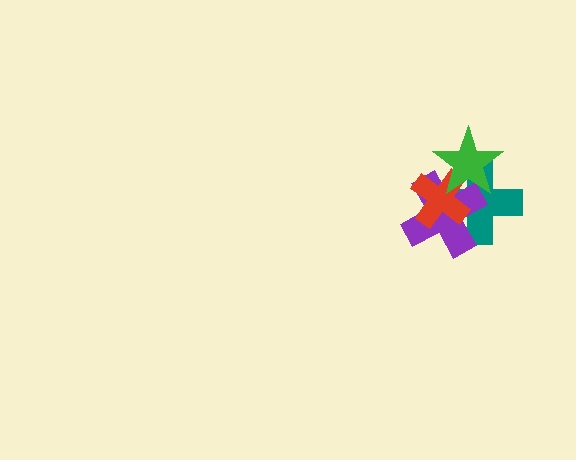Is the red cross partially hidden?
Yes, it is partially covered by another shape.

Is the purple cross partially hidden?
Yes, it is partially covered by another shape.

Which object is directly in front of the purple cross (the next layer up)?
The red cross is directly in front of the purple cross.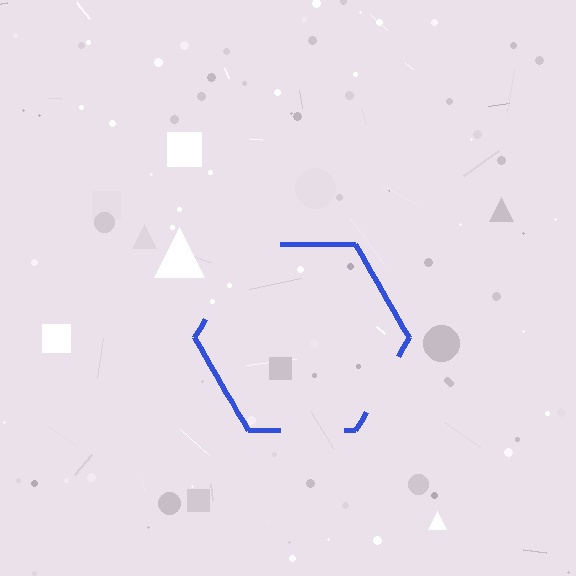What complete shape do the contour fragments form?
The contour fragments form a hexagon.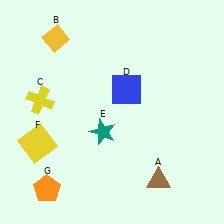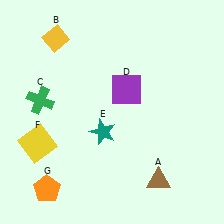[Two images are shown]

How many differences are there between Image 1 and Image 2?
There are 2 differences between the two images.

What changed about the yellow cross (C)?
In Image 1, C is yellow. In Image 2, it changed to green.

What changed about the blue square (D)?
In Image 1, D is blue. In Image 2, it changed to purple.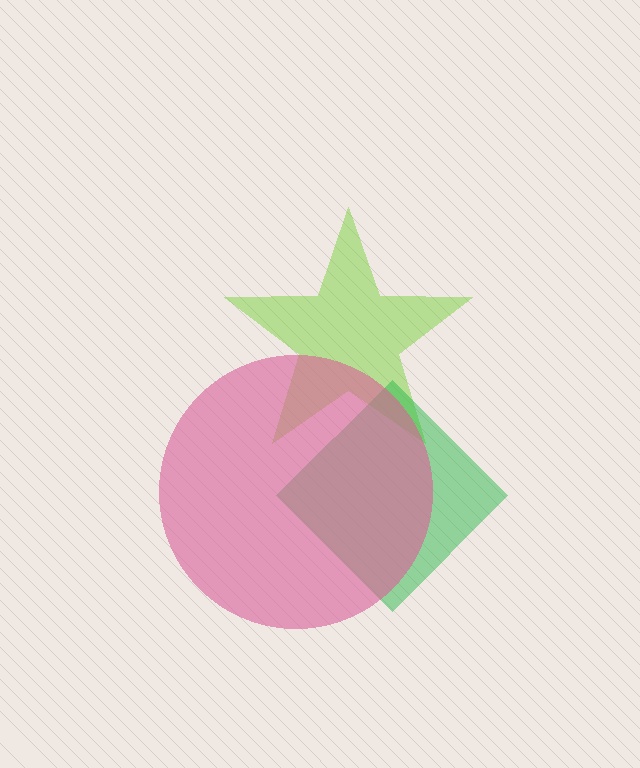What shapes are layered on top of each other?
The layered shapes are: a lime star, a green diamond, a pink circle.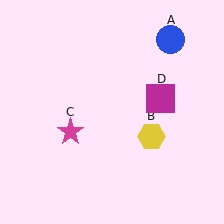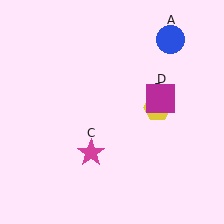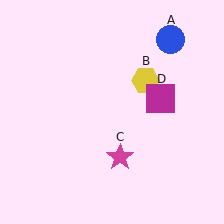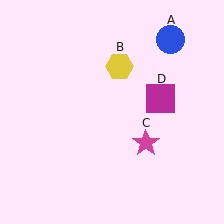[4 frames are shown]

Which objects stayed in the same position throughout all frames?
Blue circle (object A) and magenta square (object D) remained stationary.